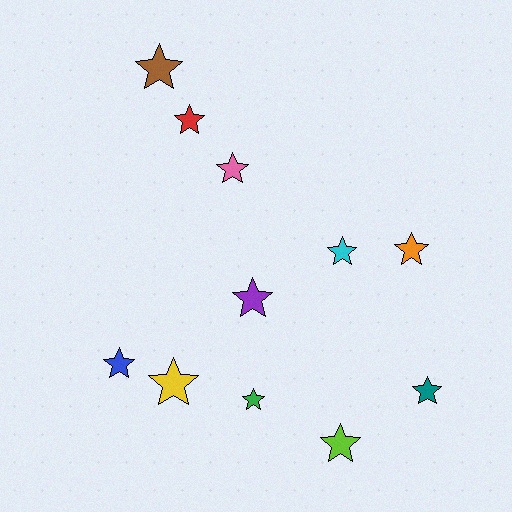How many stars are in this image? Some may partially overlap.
There are 11 stars.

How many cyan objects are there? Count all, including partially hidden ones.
There is 1 cyan object.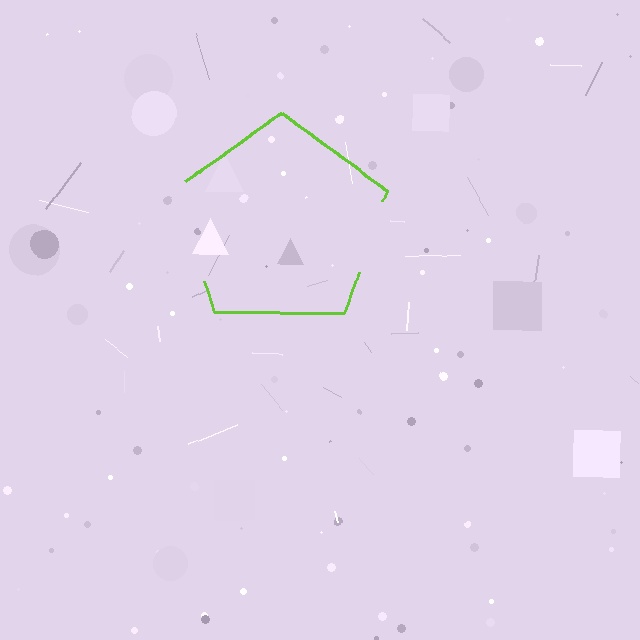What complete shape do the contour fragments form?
The contour fragments form a pentagon.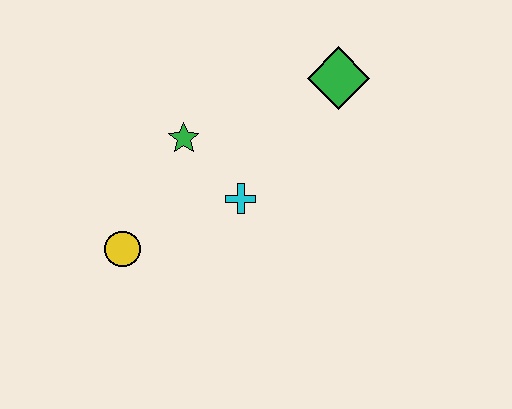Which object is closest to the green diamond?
The cyan cross is closest to the green diamond.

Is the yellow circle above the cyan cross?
No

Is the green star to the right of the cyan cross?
No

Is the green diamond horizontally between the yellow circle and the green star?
No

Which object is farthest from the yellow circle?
The green diamond is farthest from the yellow circle.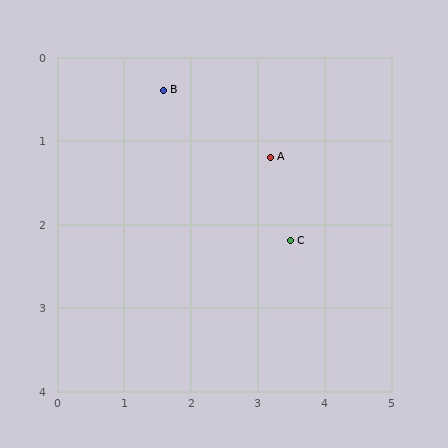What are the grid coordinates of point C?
Point C is at approximately (3.5, 2.2).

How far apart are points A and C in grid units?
Points A and C are about 1.0 grid units apart.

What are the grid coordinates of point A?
Point A is at approximately (3.2, 1.2).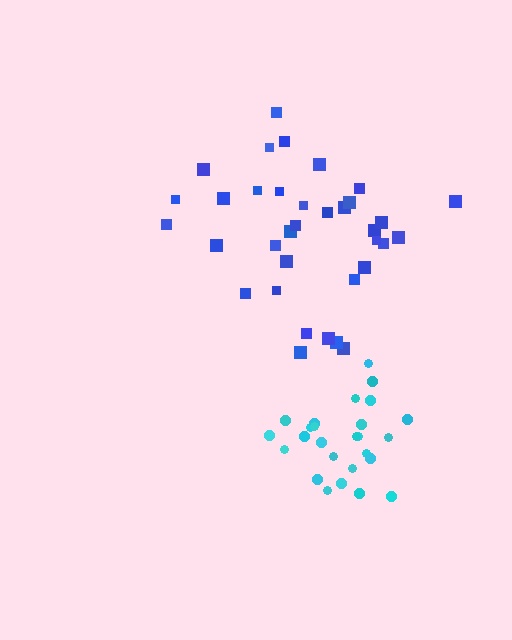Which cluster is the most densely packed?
Cyan.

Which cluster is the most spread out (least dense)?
Blue.